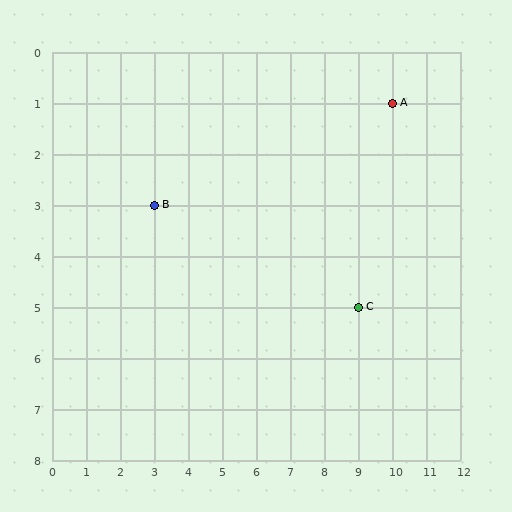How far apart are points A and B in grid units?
Points A and B are 7 columns and 2 rows apart (about 7.3 grid units diagonally).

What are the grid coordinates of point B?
Point B is at grid coordinates (3, 3).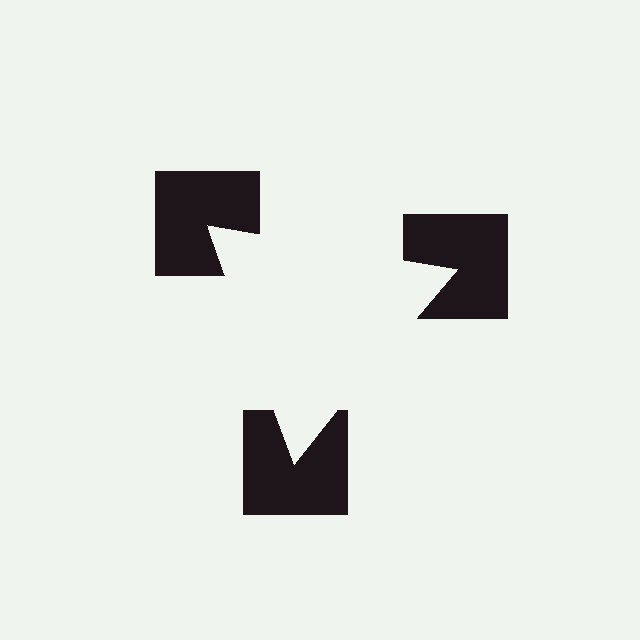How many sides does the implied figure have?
3 sides.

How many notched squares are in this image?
There are 3 — one at each vertex of the illusory triangle.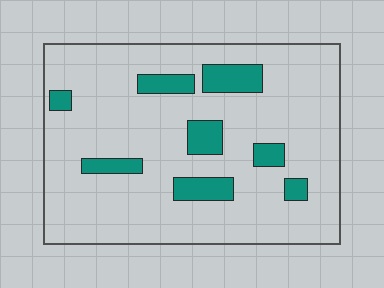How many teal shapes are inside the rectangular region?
8.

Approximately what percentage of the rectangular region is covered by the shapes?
Approximately 15%.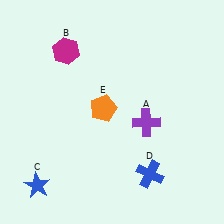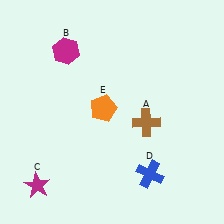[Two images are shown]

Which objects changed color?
A changed from purple to brown. C changed from blue to magenta.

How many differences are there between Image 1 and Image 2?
There are 2 differences between the two images.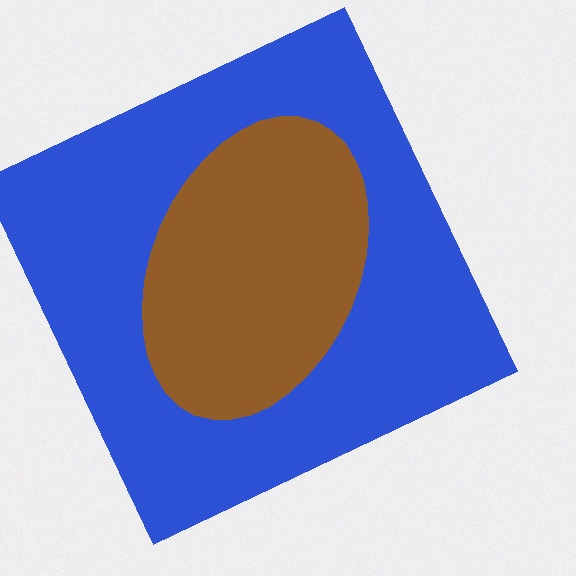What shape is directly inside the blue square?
The brown ellipse.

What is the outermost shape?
The blue square.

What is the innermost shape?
The brown ellipse.